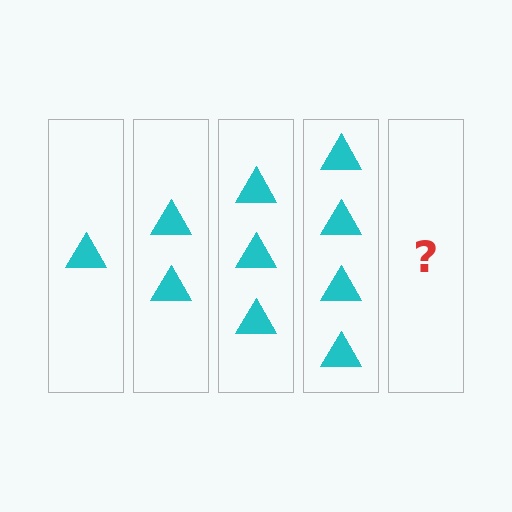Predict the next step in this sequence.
The next step is 5 triangles.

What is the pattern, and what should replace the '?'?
The pattern is that each step adds one more triangle. The '?' should be 5 triangles.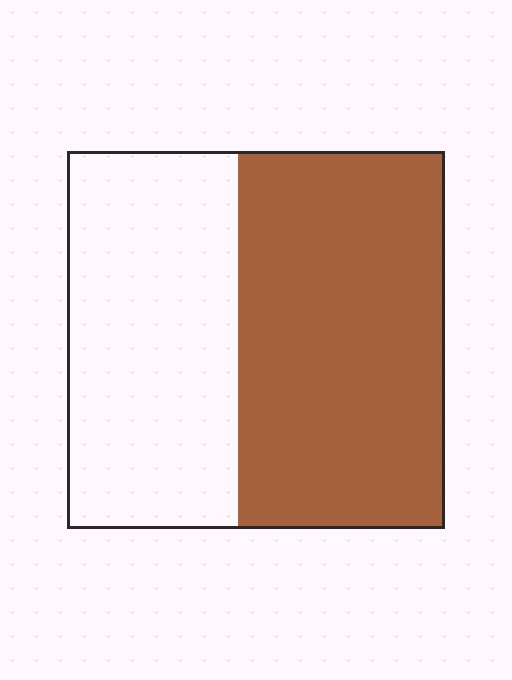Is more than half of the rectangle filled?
Yes.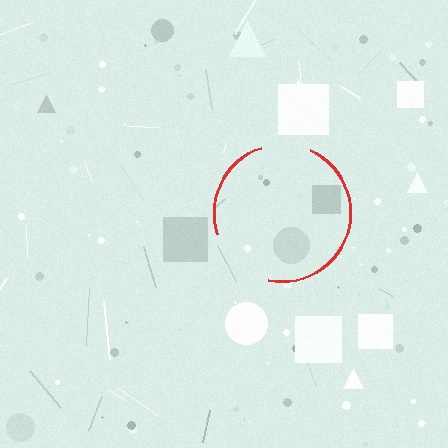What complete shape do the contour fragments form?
The contour fragments form a circle.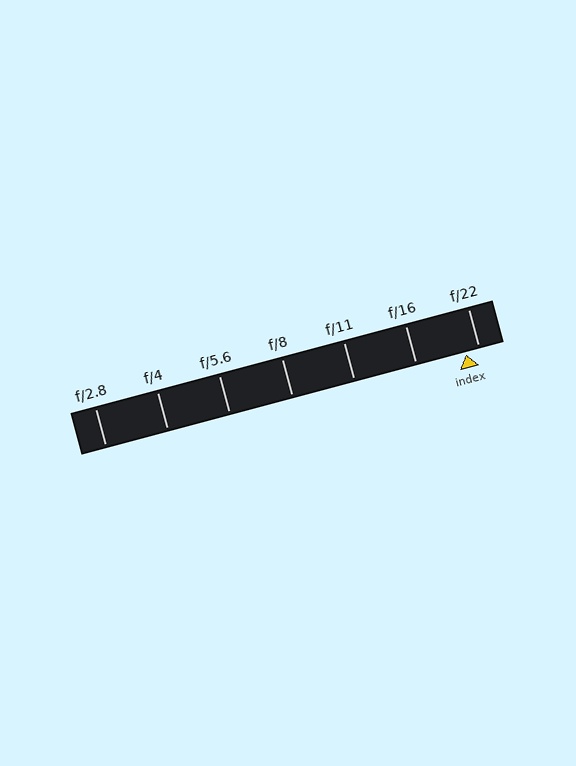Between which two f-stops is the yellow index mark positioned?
The index mark is between f/16 and f/22.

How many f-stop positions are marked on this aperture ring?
There are 7 f-stop positions marked.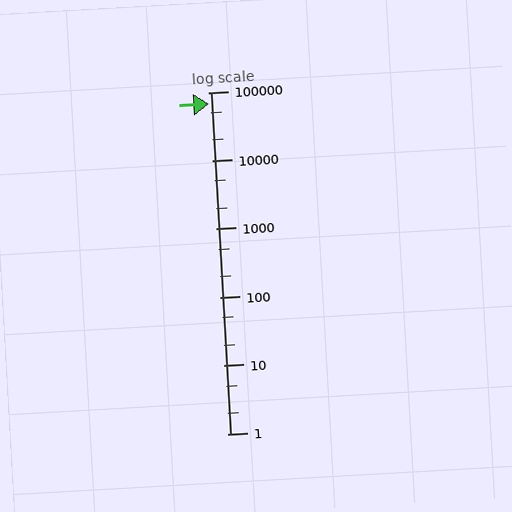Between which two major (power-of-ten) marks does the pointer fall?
The pointer is between 10000 and 100000.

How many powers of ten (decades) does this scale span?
The scale spans 5 decades, from 1 to 100000.